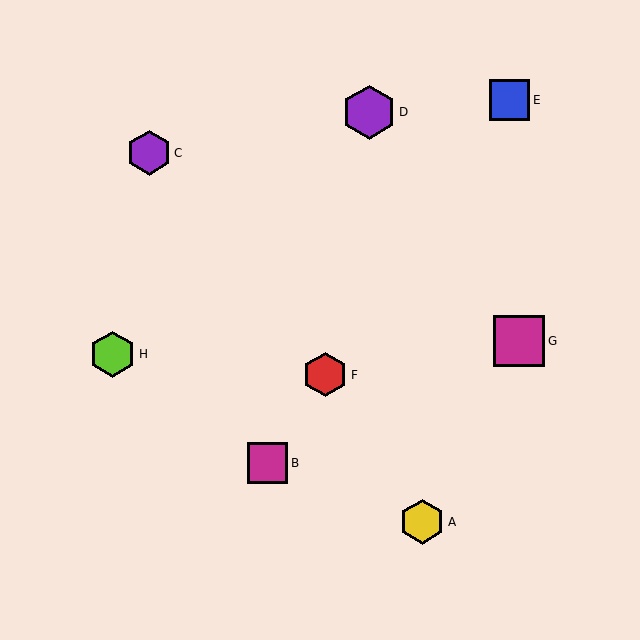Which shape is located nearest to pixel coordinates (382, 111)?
The purple hexagon (labeled D) at (369, 112) is nearest to that location.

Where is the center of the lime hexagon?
The center of the lime hexagon is at (113, 355).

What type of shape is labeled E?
Shape E is a blue square.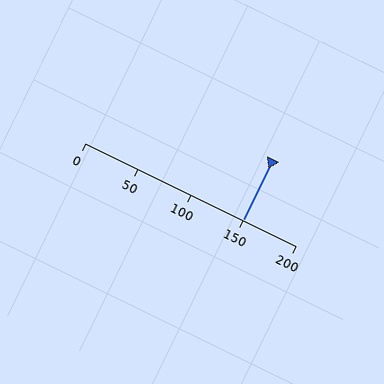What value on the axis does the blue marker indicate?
The marker indicates approximately 150.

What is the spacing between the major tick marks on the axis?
The major ticks are spaced 50 apart.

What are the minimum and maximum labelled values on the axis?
The axis runs from 0 to 200.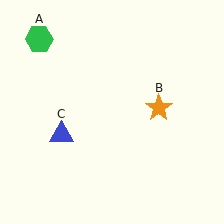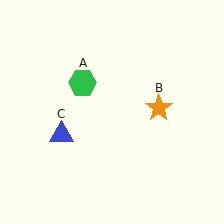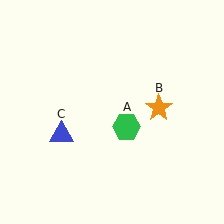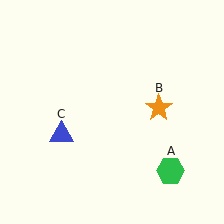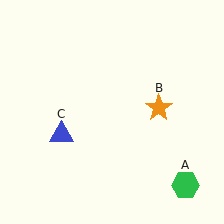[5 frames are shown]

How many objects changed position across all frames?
1 object changed position: green hexagon (object A).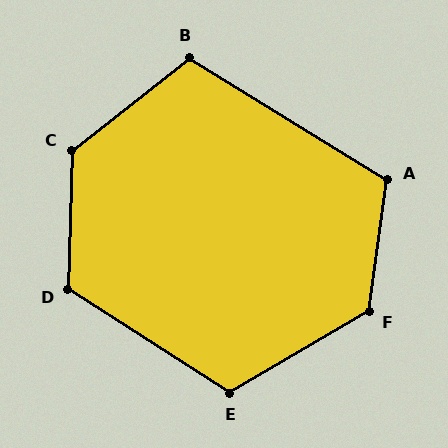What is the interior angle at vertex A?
Approximately 114 degrees (obtuse).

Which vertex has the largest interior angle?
C, at approximately 130 degrees.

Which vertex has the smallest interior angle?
B, at approximately 110 degrees.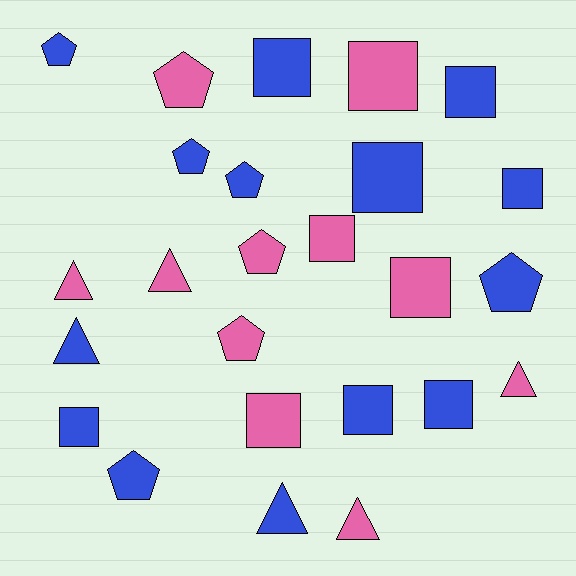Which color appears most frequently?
Blue, with 14 objects.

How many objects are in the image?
There are 25 objects.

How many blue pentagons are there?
There are 5 blue pentagons.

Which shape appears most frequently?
Square, with 11 objects.